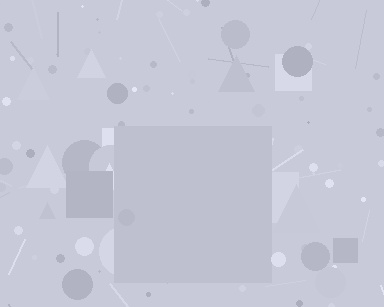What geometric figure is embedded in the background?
A square is embedded in the background.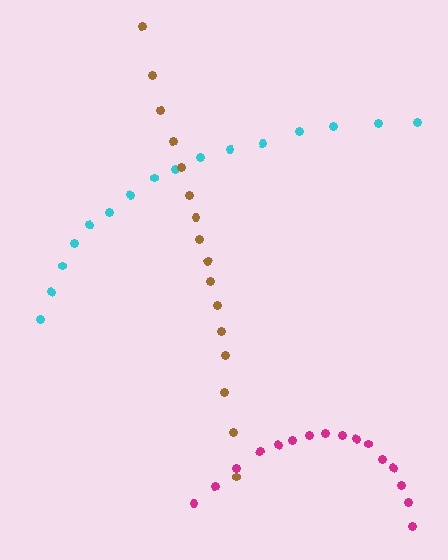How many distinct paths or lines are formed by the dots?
There are 3 distinct paths.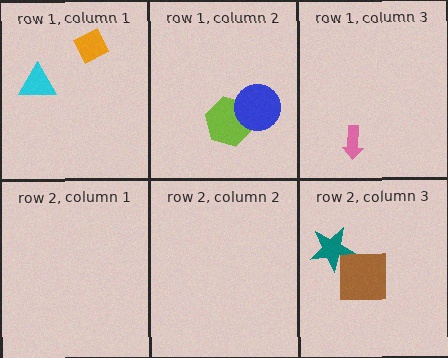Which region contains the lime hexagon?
The row 1, column 2 region.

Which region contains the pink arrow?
The row 1, column 3 region.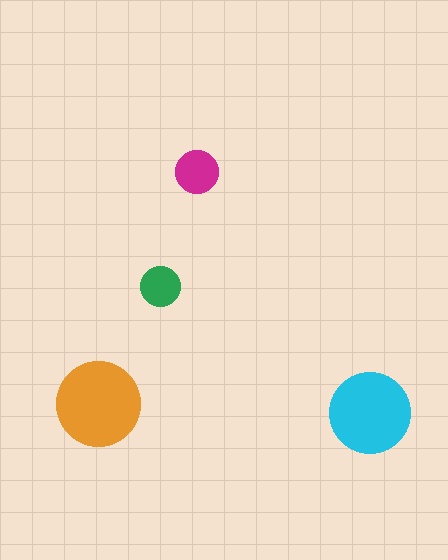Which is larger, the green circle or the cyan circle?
The cyan one.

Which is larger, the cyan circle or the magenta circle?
The cyan one.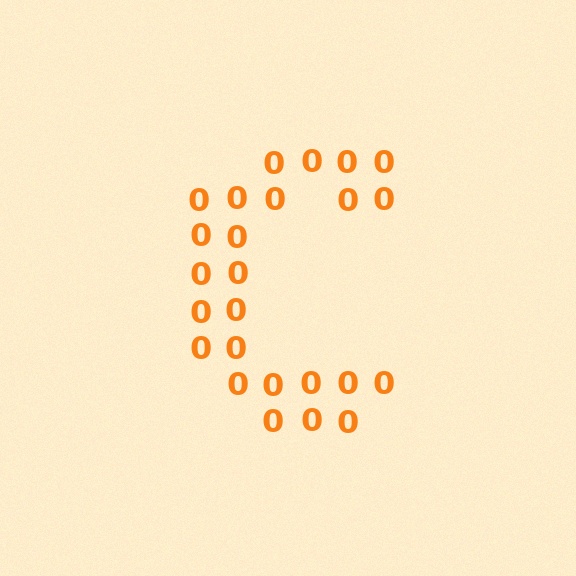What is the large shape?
The large shape is the letter C.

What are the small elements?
The small elements are digit 0's.